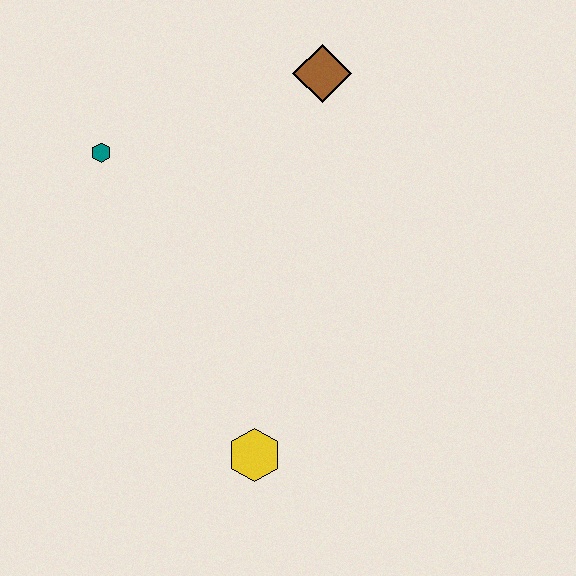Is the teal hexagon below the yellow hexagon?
No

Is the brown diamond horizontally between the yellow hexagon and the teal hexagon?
No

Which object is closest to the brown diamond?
The teal hexagon is closest to the brown diamond.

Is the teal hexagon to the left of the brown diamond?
Yes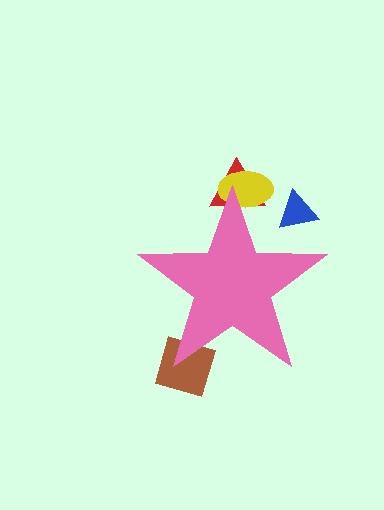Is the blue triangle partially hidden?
Yes, the blue triangle is partially hidden behind the pink star.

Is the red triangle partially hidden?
Yes, the red triangle is partially hidden behind the pink star.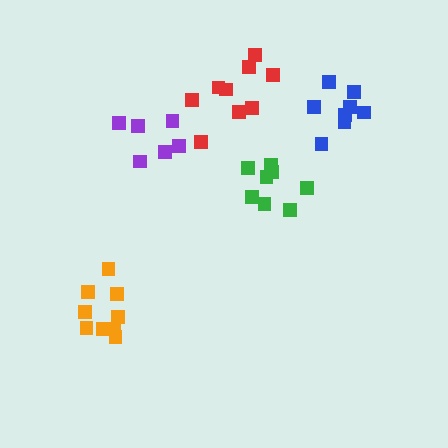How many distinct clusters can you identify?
There are 5 distinct clusters.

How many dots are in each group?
Group 1: 6 dots, Group 2: 8 dots, Group 3: 9 dots, Group 4: 9 dots, Group 5: 8 dots (40 total).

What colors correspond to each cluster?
The clusters are colored: purple, green, red, orange, blue.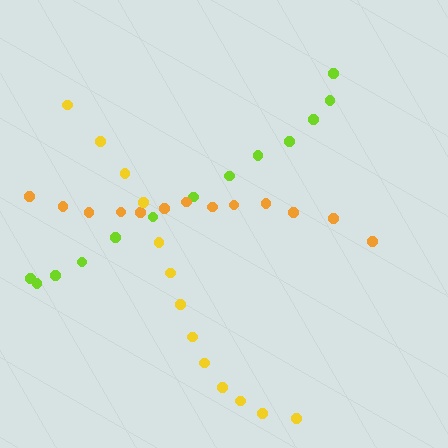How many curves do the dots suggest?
There are 3 distinct paths.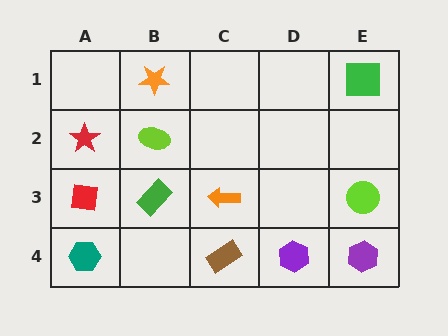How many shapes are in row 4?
4 shapes.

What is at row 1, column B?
An orange star.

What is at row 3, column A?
A red square.